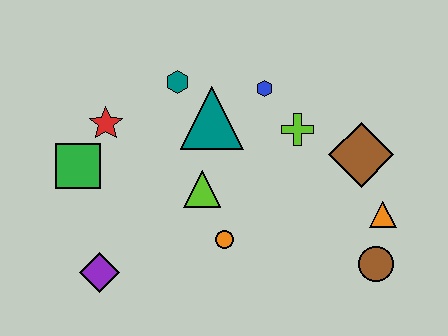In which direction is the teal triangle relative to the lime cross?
The teal triangle is to the left of the lime cross.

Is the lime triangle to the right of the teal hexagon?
Yes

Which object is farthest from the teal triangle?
The brown circle is farthest from the teal triangle.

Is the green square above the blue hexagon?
No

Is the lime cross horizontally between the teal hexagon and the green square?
No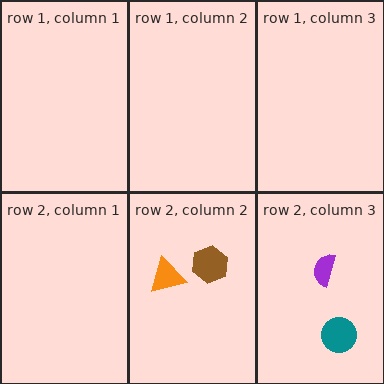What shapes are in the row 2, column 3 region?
The purple semicircle, the teal circle.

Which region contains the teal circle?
The row 2, column 3 region.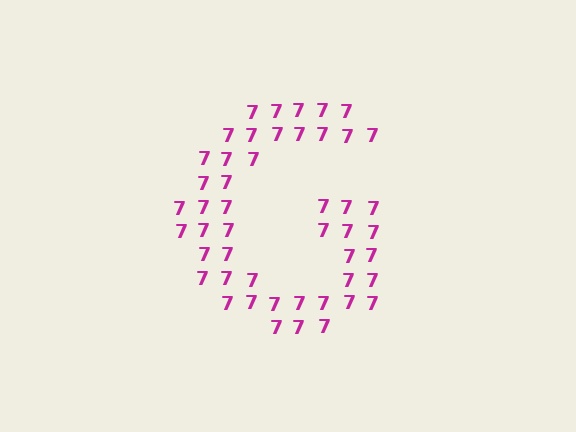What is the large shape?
The large shape is the letter G.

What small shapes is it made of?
It is made of small digit 7's.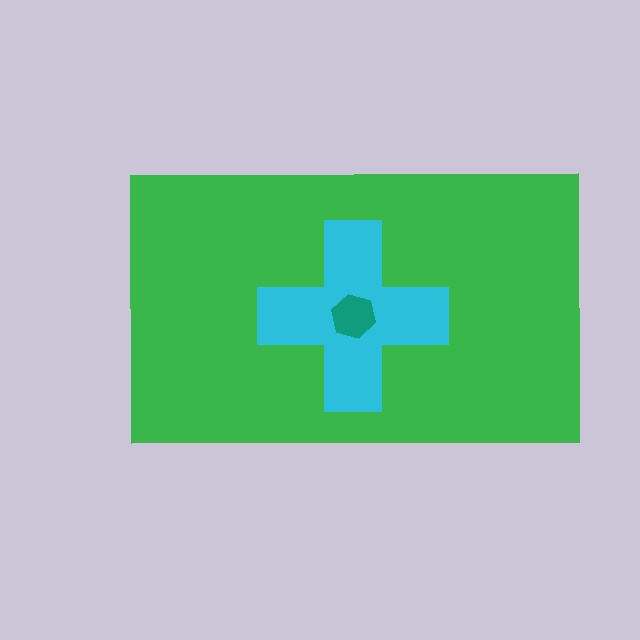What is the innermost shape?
The teal hexagon.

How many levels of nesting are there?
3.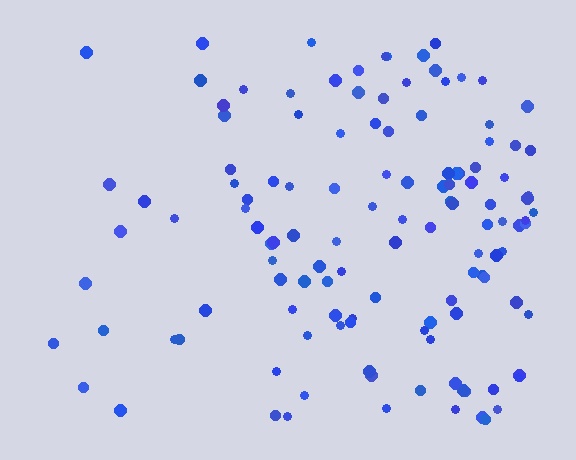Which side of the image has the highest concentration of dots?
The right.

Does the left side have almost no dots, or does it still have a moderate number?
Still a moderate number, just noticeably fewer than the right.